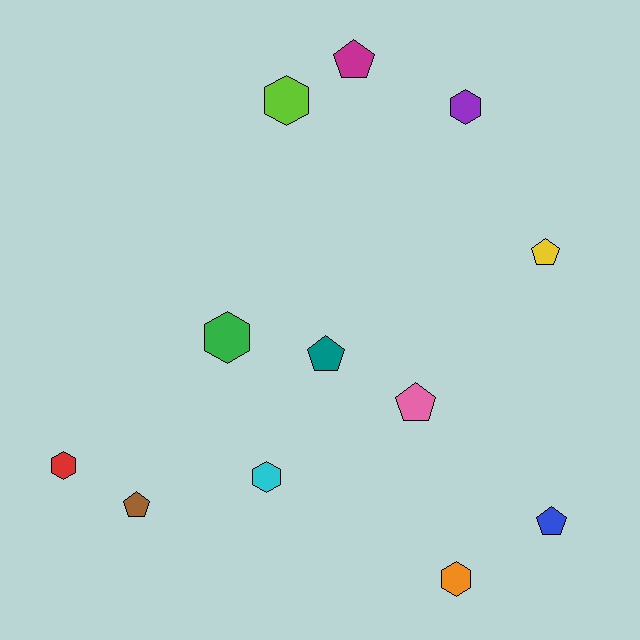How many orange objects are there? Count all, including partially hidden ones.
There is 1 orange object.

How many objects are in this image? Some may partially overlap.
There are 12 objects.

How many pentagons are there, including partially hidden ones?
There are 6 pentagons.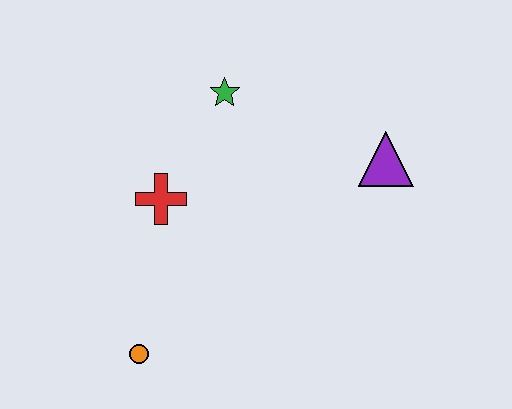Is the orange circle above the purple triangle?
No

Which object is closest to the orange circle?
The red cross is closest to the orange circle.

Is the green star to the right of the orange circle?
Yes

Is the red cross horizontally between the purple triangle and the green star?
No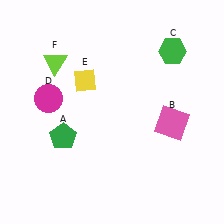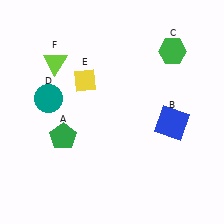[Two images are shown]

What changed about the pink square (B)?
In Image 1, B is pink. In Image 2, it changed to blue.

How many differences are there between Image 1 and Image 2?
There are 2 differences between the two images.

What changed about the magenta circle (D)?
In Image 1, D is magenta. In Image 2, it changed to teal.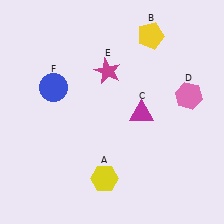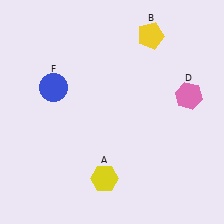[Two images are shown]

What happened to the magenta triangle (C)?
The magenta triangle (C) was removed in Image 2. It was in the bottom-right area of Image 1.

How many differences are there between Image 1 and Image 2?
There are 2 differences between the two images.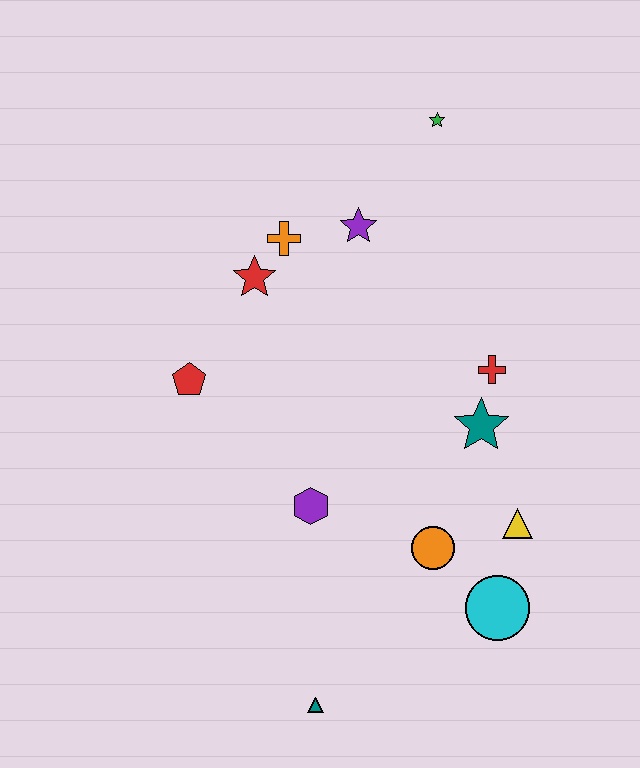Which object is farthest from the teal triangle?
The green star is farthest from the teal triangle.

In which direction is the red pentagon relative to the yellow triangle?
The red pentagon is to the left of the yellow triangle.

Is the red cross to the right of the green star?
Yes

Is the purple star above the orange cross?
Yes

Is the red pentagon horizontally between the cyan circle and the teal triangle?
No